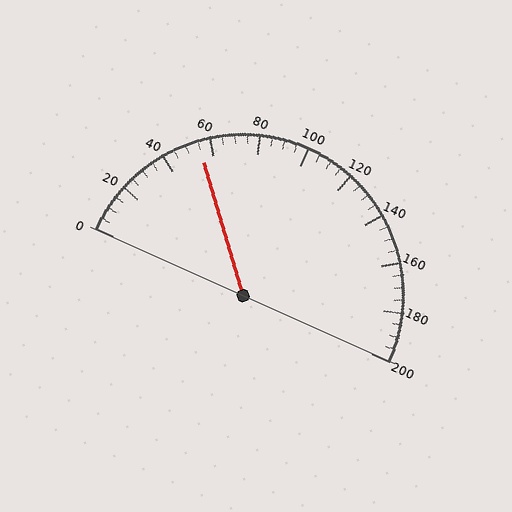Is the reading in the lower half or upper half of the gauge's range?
The reading is in the lower half of the range (0 to 200).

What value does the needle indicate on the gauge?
The needle indicates approximately 55.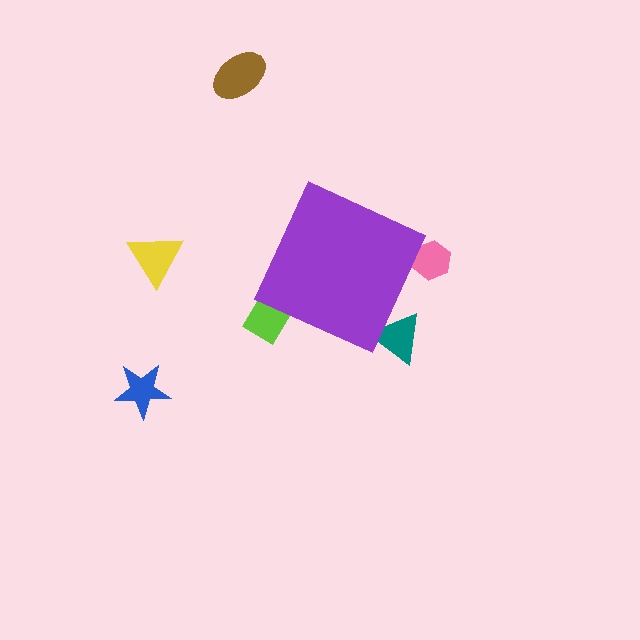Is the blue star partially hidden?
No, the blue star is fully visible.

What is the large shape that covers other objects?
A purple diamond.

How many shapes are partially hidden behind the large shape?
3 shapes are partially hidden.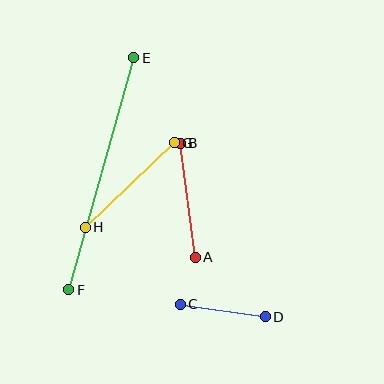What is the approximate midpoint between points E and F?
The midpoint is at approximately (101, 174) pixels.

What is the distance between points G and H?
The distance is approximately 123 pixels.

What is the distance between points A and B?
The distance is approximately 115 pixels.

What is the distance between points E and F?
The distance is approximately 241 pixels.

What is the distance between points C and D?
The distance is approximately 86 pixels.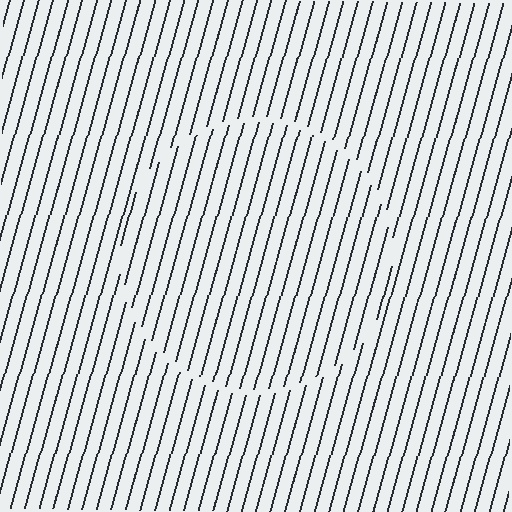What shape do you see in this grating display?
An illusory circle. The interior of the shape contains the same grating, shifted by half a period — the contour is defined by the phase discontinuity where line-ends from the inner and outer gratings abut.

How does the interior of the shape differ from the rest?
The interior of the shape contains the same grating, shifted by half a period — the contour is defined by the phase discontinuity where line-ends from the inner and outer gratings abut.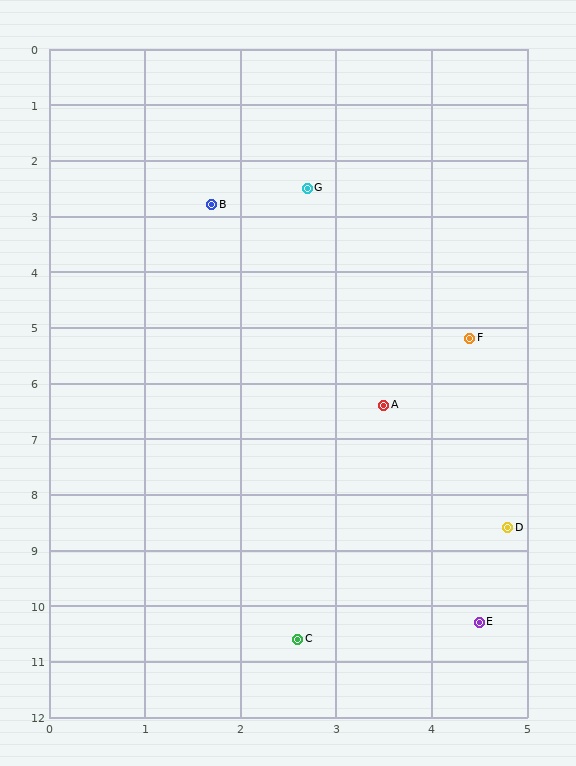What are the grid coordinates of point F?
Point F is at approximately (4.4, 5.2).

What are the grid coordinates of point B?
Point B is at approximately (1.7, 2.8).